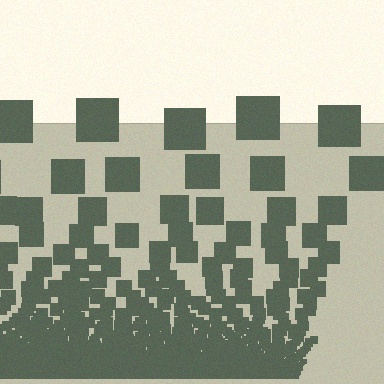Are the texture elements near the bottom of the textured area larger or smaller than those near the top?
Smaller. The gradient is inverted — elements near the bottom are smaller and denser.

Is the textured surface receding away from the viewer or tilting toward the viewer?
The surface appears to tilt toward the viewer. Texture elements get larger and sparser toward the top.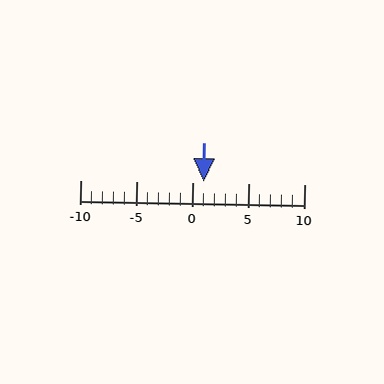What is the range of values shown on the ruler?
The ruler shows values from -10 to 10.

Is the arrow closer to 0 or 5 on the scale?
The arrow is closer to 0.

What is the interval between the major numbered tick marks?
The major tick marks are spaced 5 units apart.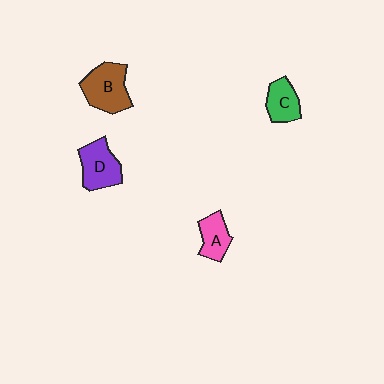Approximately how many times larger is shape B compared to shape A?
Approximately 1.6 times.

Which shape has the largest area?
Shape B (brown).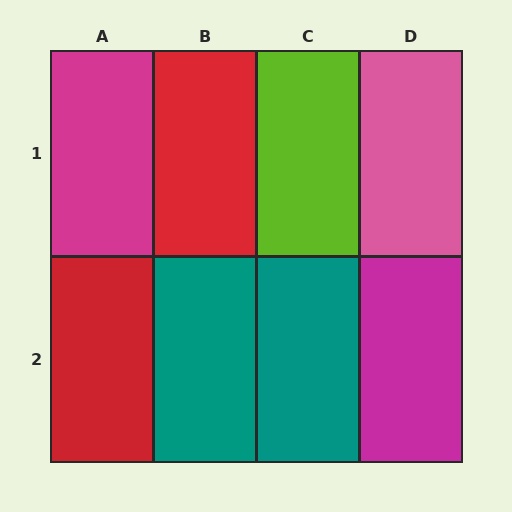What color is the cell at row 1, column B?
Red.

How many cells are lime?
1 cell is lime.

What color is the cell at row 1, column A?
Magenta.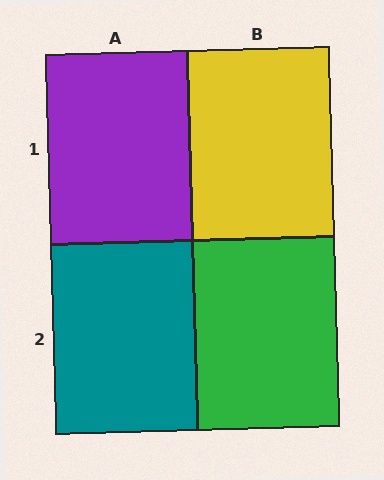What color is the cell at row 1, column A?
Purple.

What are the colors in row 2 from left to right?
Teal, green.